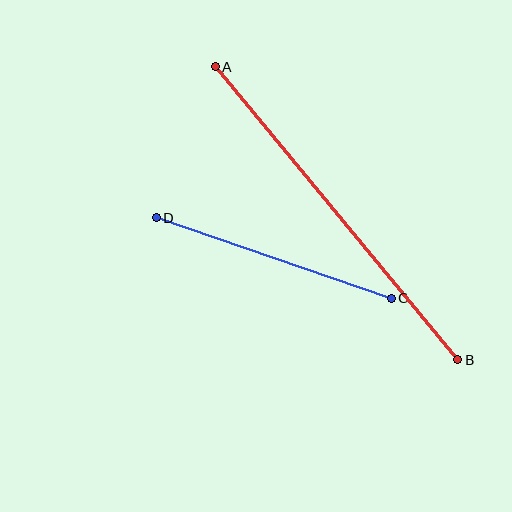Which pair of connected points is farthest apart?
Points A and B are farthest apart.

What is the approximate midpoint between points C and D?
The midpoint is at approximately (274, 258) pixels.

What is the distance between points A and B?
The distance is approximately 380 pixels.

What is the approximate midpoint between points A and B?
The midpoint is at approximately (337, 213) pixels.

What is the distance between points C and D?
The distance is approximately 249 pixels.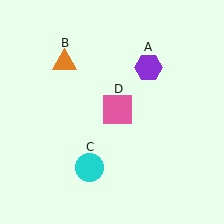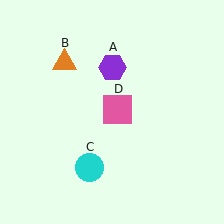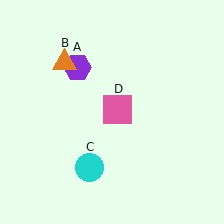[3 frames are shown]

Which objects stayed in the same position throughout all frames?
Orange triangle (object B) and cyan circle (object C) and pink square (object D) remained stationary.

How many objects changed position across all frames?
1 object changed position: purple hexagon (object A).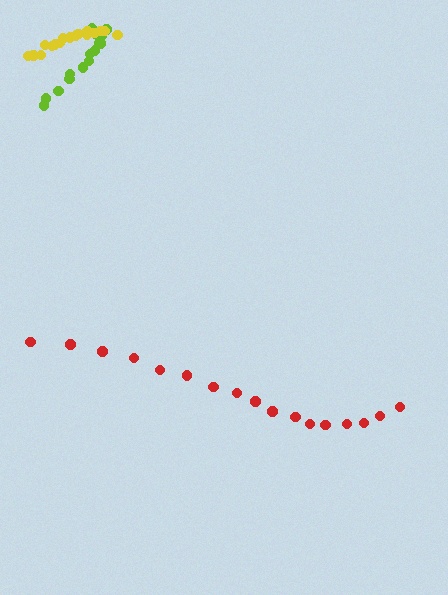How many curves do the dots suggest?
There are 3 distinct paths.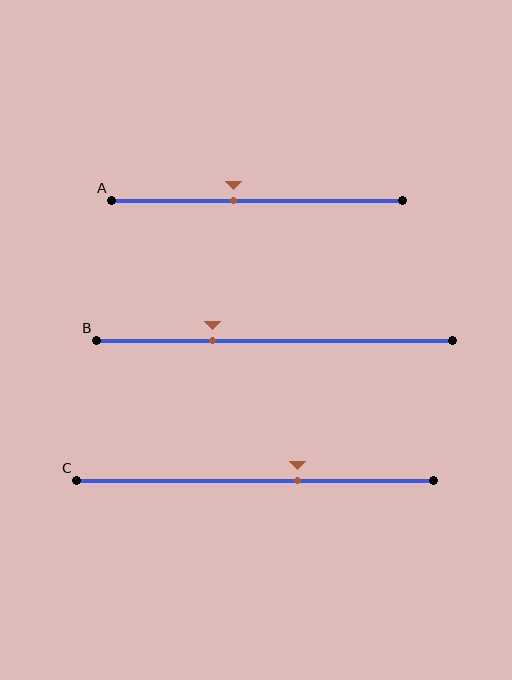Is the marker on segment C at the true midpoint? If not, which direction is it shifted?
No, the marker on segment C is shifted to the right by about 12% of the segment length.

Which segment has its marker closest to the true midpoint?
Segment A has its marker closest to the true midpoint.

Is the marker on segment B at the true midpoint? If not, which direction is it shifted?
No, the marker on segment B is shifted to the left by about 17% of the segment length.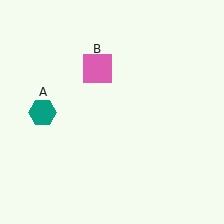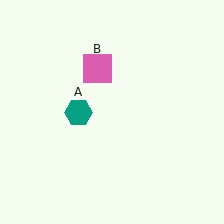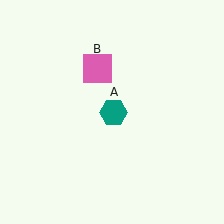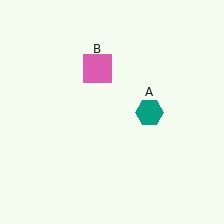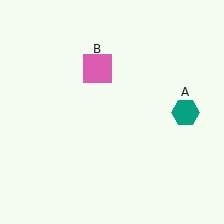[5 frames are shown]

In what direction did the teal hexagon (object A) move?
The teal hexagon (object A) moved right.